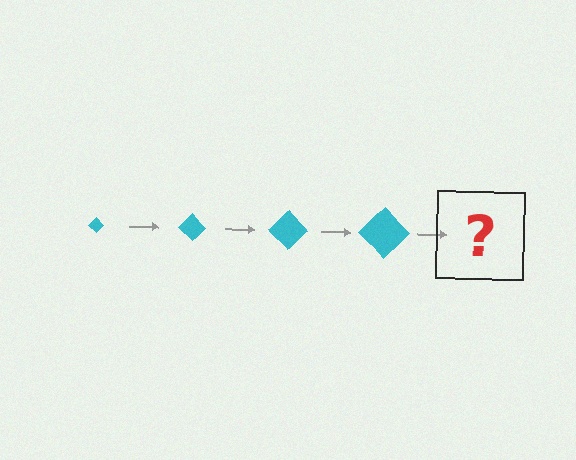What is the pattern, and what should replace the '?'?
The pattern is that the diamond gets progressively larger each step. The '?' should be a cyan diamond, larger than the previous one.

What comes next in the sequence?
The next element should be a cyan diamond, larger than the previous one.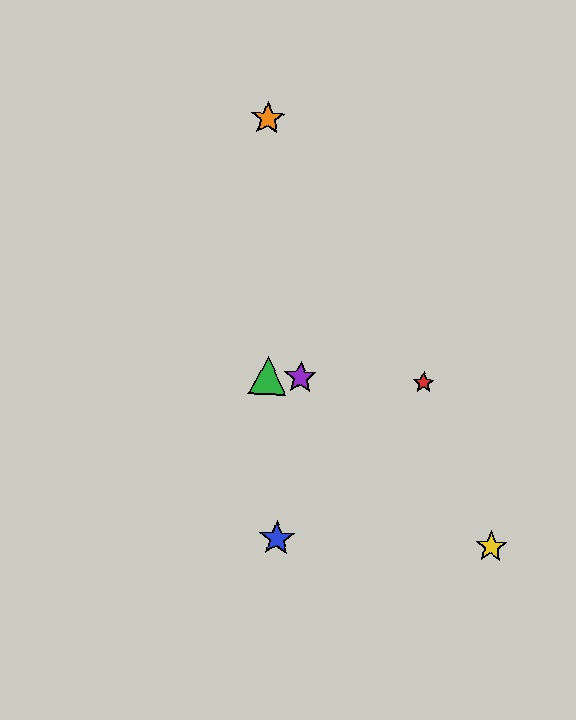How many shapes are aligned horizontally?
3 shapes (the red star, the green triangle, the purple star) are aligned horizontally.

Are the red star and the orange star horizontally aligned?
No, the red star is at y≈383 and the orange star is at y≈118.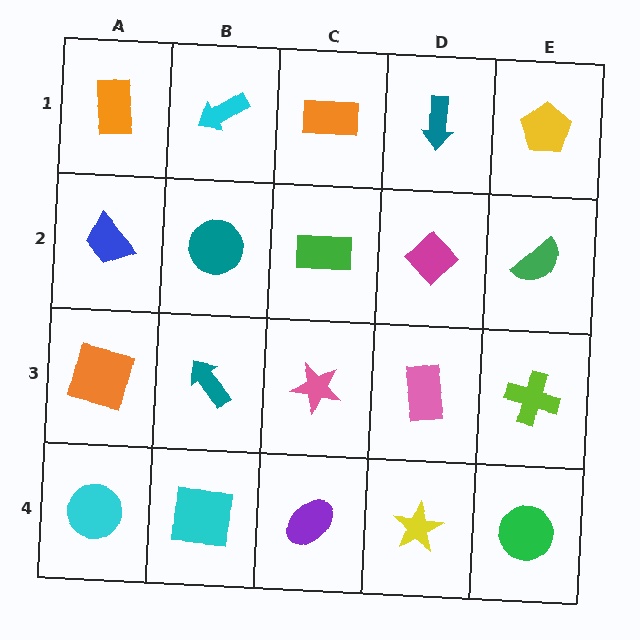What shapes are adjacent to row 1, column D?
A magenta diamond (row 2, column D), an orange rectangle (row 1, column C), a yellow pentagon (row 1, column E).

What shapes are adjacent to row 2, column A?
An orange rectangle (row 1, column A), an orange square (row 3, column A), a teal circle (row 2, column B).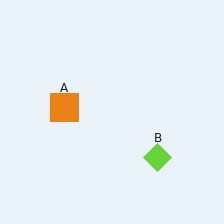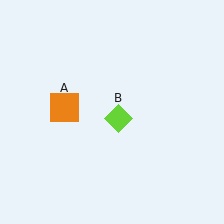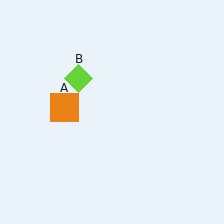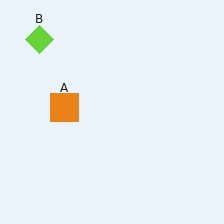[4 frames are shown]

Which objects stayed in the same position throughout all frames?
Orange square (object A) remained stationary.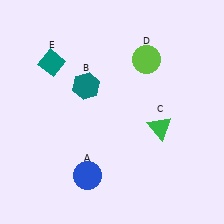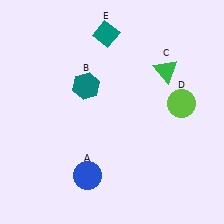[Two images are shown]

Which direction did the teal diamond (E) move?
The teal diamond (E) moved right.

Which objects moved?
The objects that moved are: the green triangle (C), the lime circle (D), the teal diamond (E).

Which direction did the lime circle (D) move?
The lime circle (D) moved down.